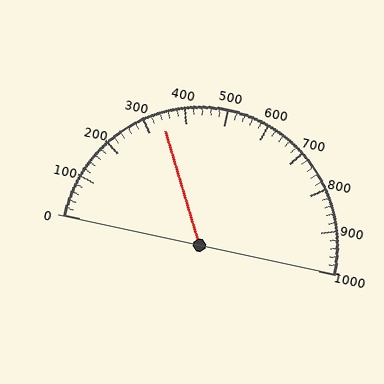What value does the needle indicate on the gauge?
The needle indicates approximately 340.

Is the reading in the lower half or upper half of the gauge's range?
The reading is in the lower half of the range (0 to 1000).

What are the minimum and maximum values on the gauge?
The gauge ranges from 0 to 1000.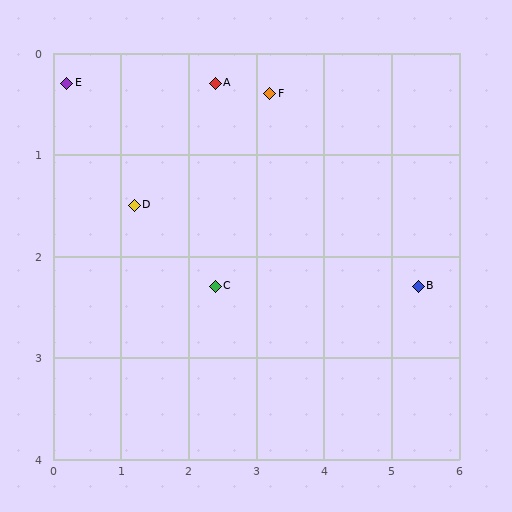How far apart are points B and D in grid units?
Points B and D are about 4.3 grid units apart.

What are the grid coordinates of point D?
Point D is at approximately (1.2, 1.5).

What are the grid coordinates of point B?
Point B is at approximately (5.4, 2.3).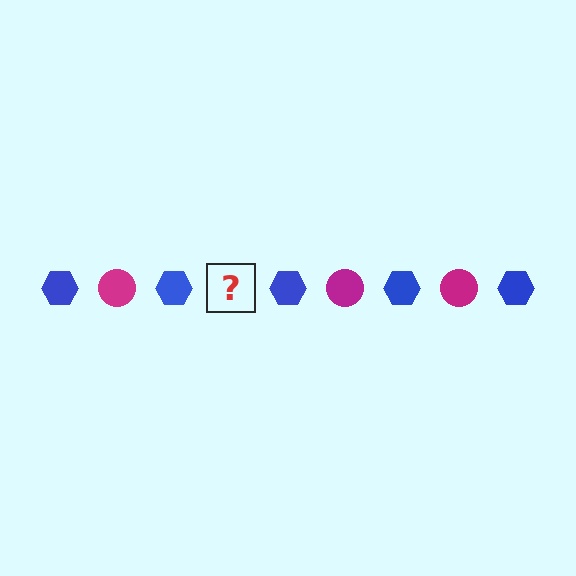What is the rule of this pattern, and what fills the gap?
The rule is that the pattern alternates between blue hexagon and magenta circle. The gap should be filled with a magenta circle.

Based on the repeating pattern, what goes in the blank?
The blank should be a magenta circle.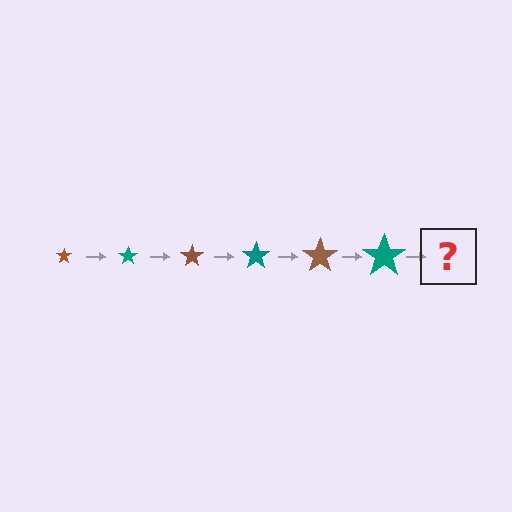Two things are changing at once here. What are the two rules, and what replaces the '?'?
The two rules are that the star grows larger each step and the color cycles through brown and teal. The '?' should be a brown star, larger than the previous one.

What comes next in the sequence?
The next element should be a brown star, larger than the previous one.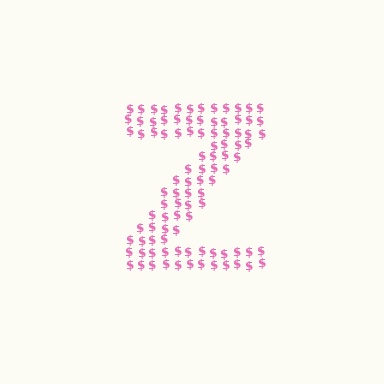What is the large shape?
The large shape is the letter Z.